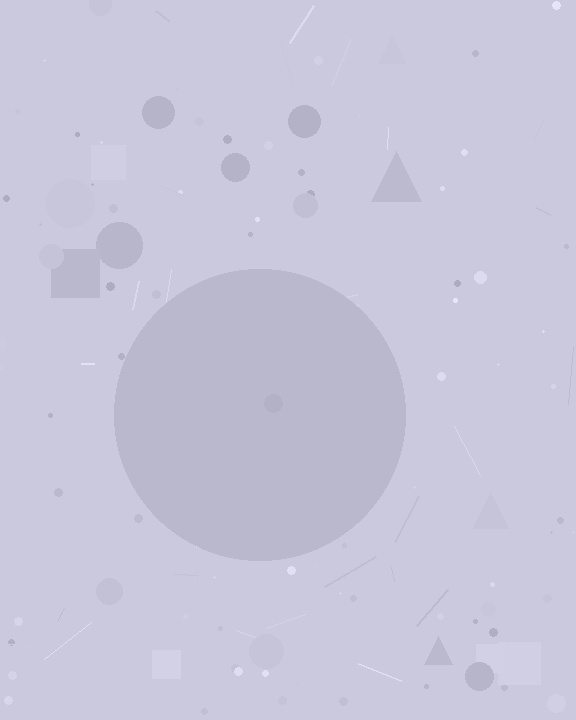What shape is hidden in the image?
A circle is hidden in the image.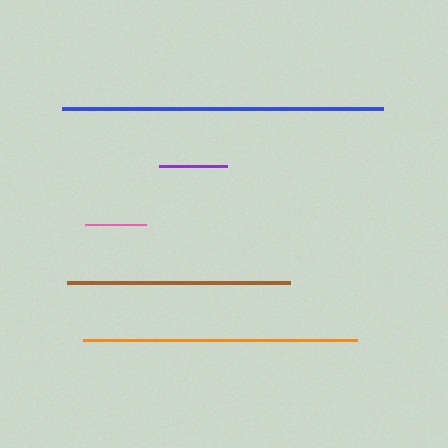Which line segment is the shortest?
The pink line is the shortest at approximately 60 pixels.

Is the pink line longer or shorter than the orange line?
The orange line is longer than the pink line.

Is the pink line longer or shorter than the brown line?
The brown line is longer than the pink line.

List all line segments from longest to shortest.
From longest to shortest: blue, orange, brown, purple, pink.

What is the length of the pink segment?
The pink segment is approximately 60 pixels long.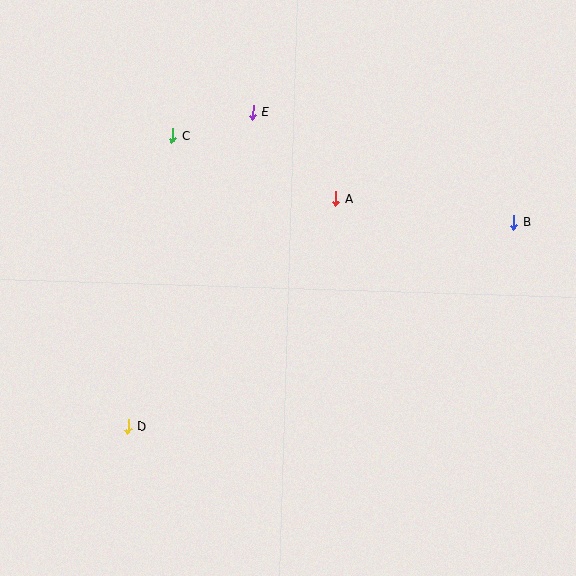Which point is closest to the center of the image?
Point A at (336, 199) is closest to the center.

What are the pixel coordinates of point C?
Point C is at (172, 136).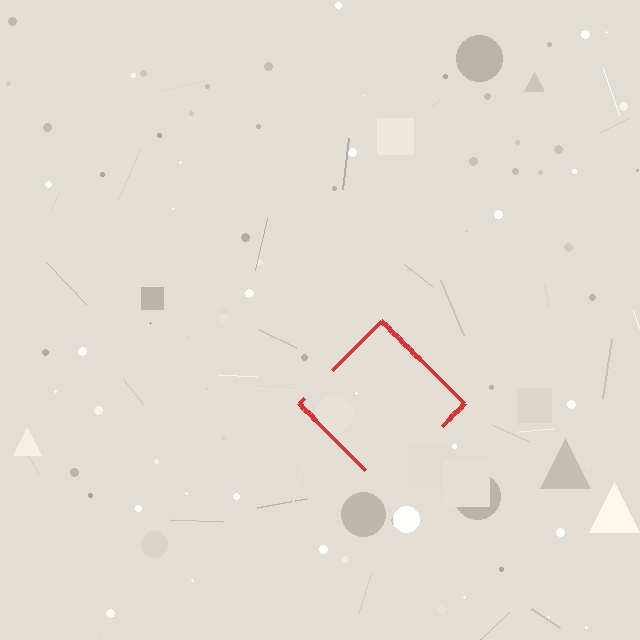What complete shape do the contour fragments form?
The contour fragments form a diamond.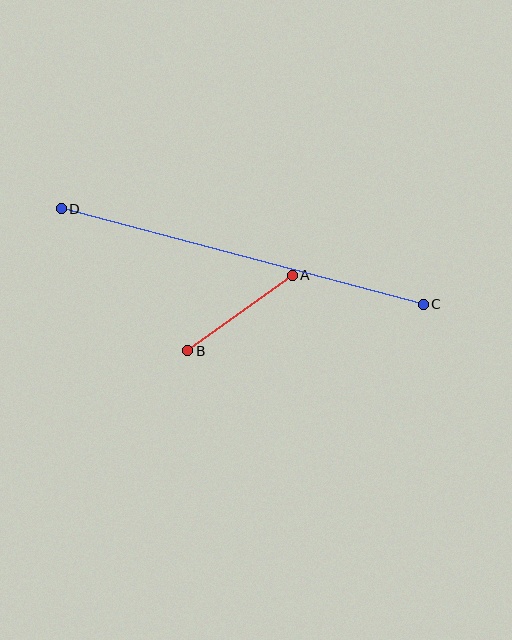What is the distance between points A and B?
The distance is approximately 129 pixels.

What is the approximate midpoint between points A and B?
The midpoint is at approximately (240, 313) pixels.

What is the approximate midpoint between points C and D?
The midpoint is at approximately (242, 256) pixels.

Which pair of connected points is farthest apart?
Points C and D are farthest apart.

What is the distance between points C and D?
The distance is approximately 375 pixels.